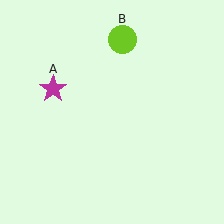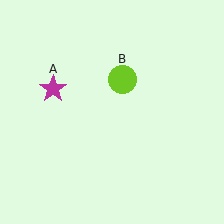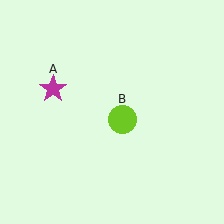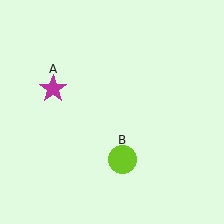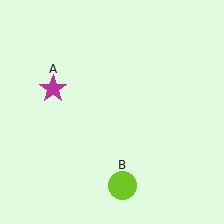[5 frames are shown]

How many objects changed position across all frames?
1 object changed position: lime circle (object B).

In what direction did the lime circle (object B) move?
The lime circle (object B) moved down.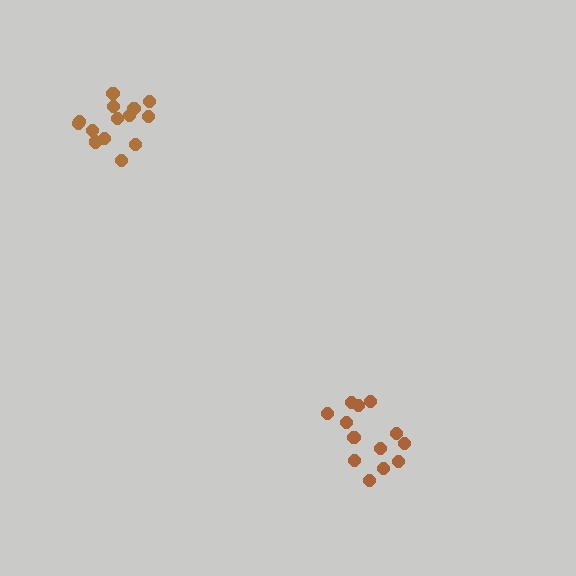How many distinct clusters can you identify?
There are 2 distinct clusters.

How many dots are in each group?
Group 1: 13 dots, Group 2: 14 dots (27 total).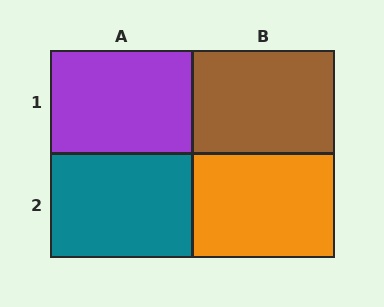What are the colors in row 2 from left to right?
Teal, orange.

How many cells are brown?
1 cell is brown.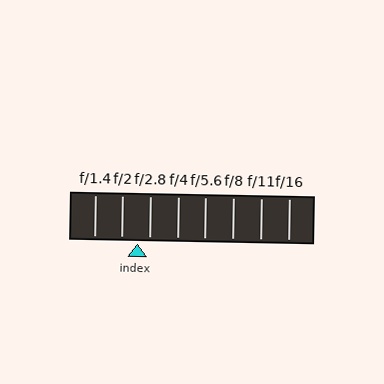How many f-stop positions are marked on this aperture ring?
There are 8 f-stop positions marked.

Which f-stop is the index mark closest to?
The index mark is closest to f/2.8.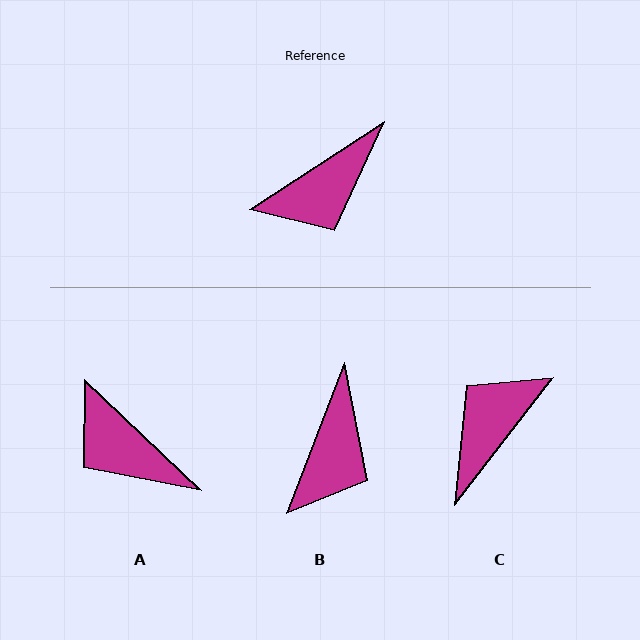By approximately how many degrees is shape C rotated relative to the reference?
Approximately 161 degrees clockwise.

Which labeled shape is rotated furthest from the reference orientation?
C, about 161 degrees away.